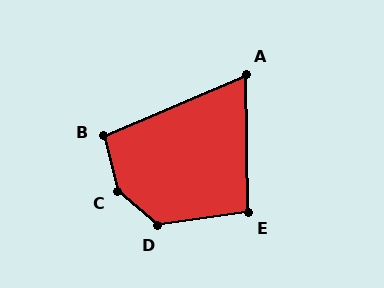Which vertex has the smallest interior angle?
A, at approximately 68 degrees.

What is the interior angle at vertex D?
Approximately 131 degrees (obtuse).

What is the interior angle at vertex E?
Approximately 97 degrees (obtuse).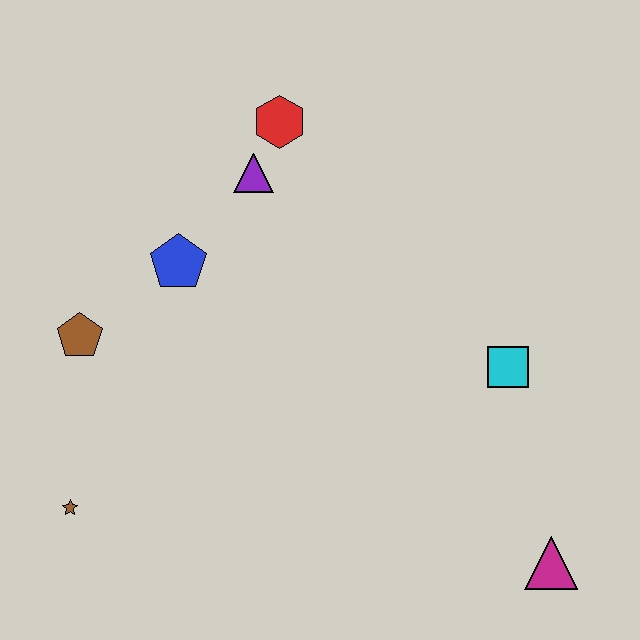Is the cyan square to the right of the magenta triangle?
No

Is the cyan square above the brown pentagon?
No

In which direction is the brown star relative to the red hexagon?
The brown star is below the red hexagon.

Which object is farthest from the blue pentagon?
The magenta triangle is farthest from the blue pentagon.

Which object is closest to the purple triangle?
The red hexagon is closest to the purple triangle.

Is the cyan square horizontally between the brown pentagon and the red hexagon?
No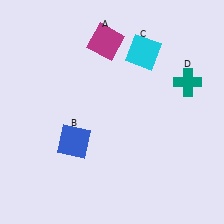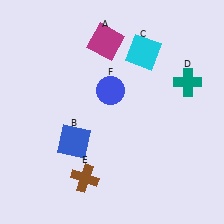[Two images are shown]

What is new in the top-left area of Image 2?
A blue circle (F) was added in the top-left area of Image 2.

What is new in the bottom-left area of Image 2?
A brown cross (E) was added in the bottom-left area of Image 2.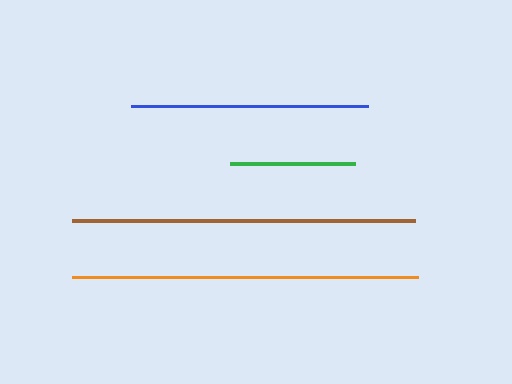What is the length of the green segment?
The green segment is approximately 126 pixels long.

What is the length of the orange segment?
The orange segment is approximately 346 pixels long.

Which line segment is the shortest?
The green line is the shortest at approximately 126 pixels.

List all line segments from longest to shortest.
From longest to shortest: orange, brown, blue, green.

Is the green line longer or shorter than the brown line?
The brown line is longer than the green line.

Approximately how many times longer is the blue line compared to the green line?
The blue line is approximately 1.9 times the length of the green line.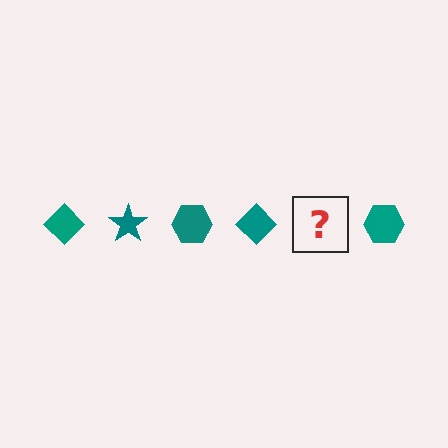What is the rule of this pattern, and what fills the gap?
The rule is that the pattern cycles through diamond, star, hexagon shapes in teal. The gap should be filled with a teal star.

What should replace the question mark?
The question mark should be replaced with a teal star.